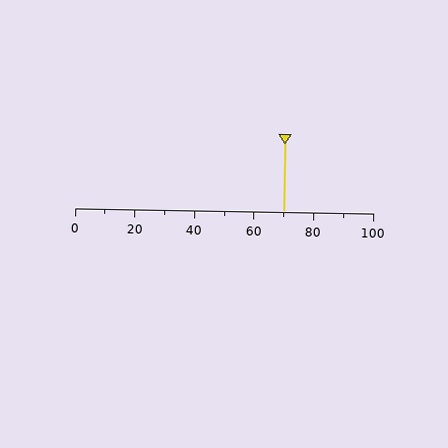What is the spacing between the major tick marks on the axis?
The major ticks are spaced 20 apart.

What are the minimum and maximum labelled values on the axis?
The axis runs from 0 to 100.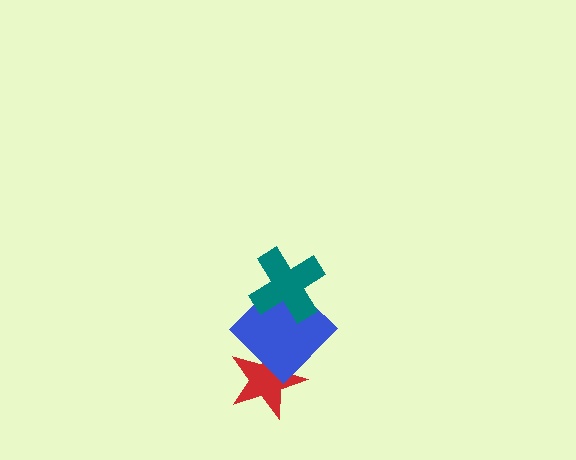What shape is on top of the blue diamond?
The teal cross is on top of the blue diamond.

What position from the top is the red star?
The red star is 3rd from the top.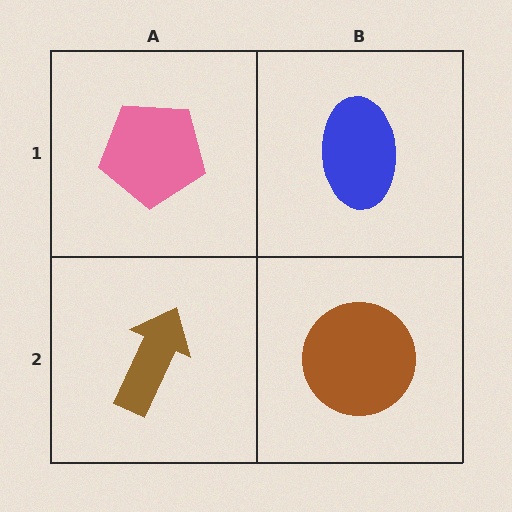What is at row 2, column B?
A brown circle.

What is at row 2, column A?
A brown arrow.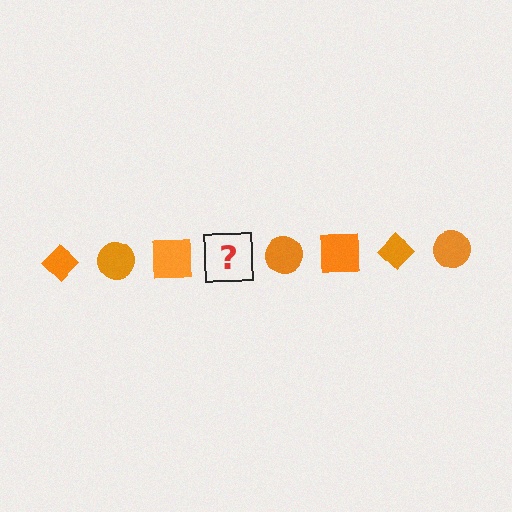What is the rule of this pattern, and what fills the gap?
The rule is that the pattern cycles through diamond, circle, square shapes in orange. The gap should be filled with an orange diamond.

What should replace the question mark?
The question mark should be replaced with an orange diamond.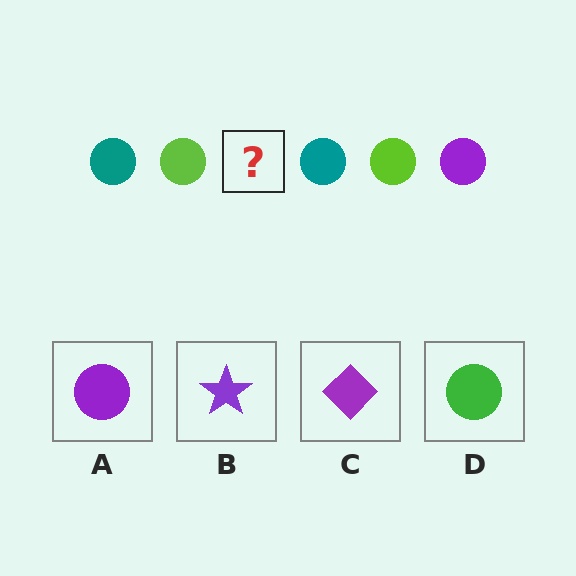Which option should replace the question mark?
Option A.